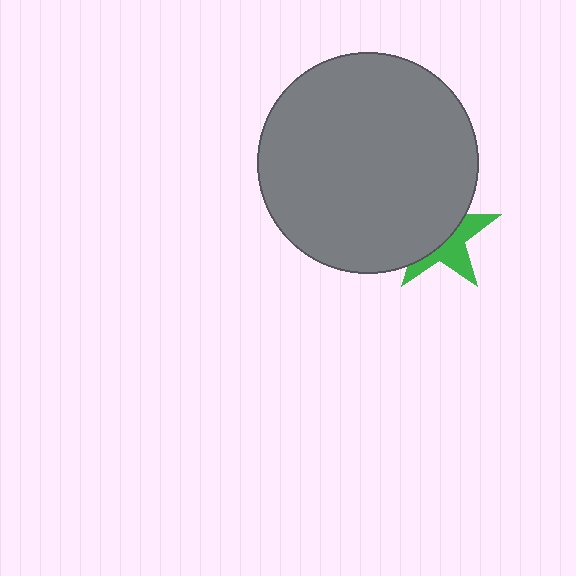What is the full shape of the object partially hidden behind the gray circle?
The partially hidden object is a green star.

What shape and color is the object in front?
The object in front is a gray circle.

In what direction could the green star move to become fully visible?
The green star could move toward the lower-right. That would shift it out from behind the gray circle entirely.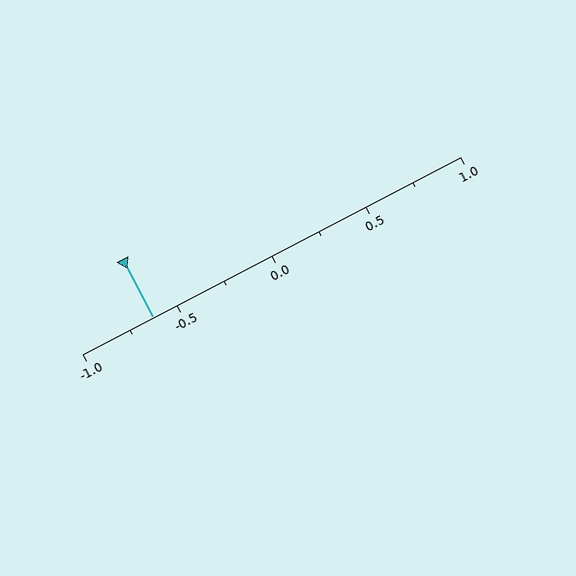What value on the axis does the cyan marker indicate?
The marker indicates approximately -0.62.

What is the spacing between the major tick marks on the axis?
The major ticks are spaced 0.5 apart.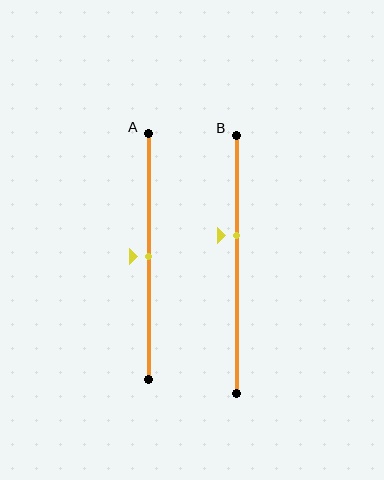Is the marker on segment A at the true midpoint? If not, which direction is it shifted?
Yes, the marker on segment A is at the true midpoint.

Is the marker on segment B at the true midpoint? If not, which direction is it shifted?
No, the marker on segment B is shifted upward by about 11% of the segment length.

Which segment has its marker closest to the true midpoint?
Segment A has its marker closest to the true midpoint.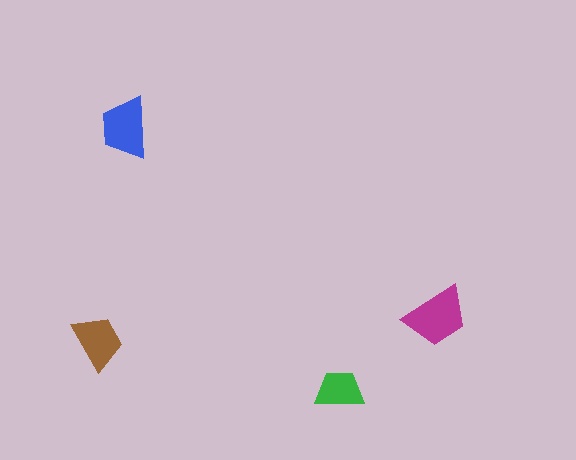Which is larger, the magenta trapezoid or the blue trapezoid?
The magenta one.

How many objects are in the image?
There are 4 objects in the image.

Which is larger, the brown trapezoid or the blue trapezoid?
The blue one.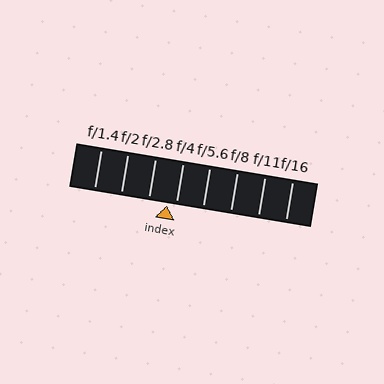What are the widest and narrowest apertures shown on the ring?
The widest aperture shown is f/1.4 and the narrowest is f/16.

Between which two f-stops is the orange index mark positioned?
The index mark is between f/2.8 and f/4.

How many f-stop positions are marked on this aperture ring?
There are 8 f-stop positions marked.